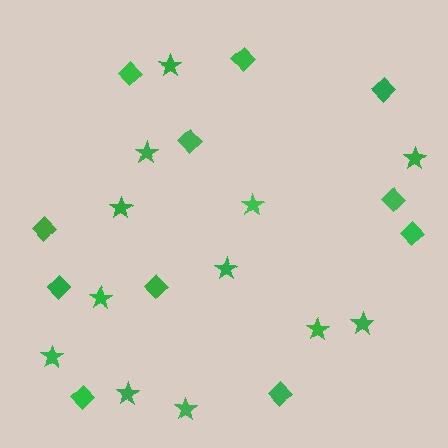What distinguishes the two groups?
There are 2 groups: one group of diamonds (11) and one group of stars (12).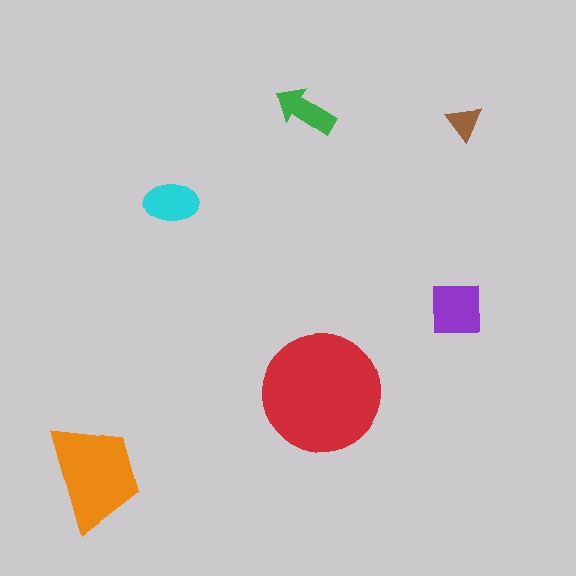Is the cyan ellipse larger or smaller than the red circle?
Smaller.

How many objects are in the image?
There are 6 objects in the image.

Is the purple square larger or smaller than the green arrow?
Larger.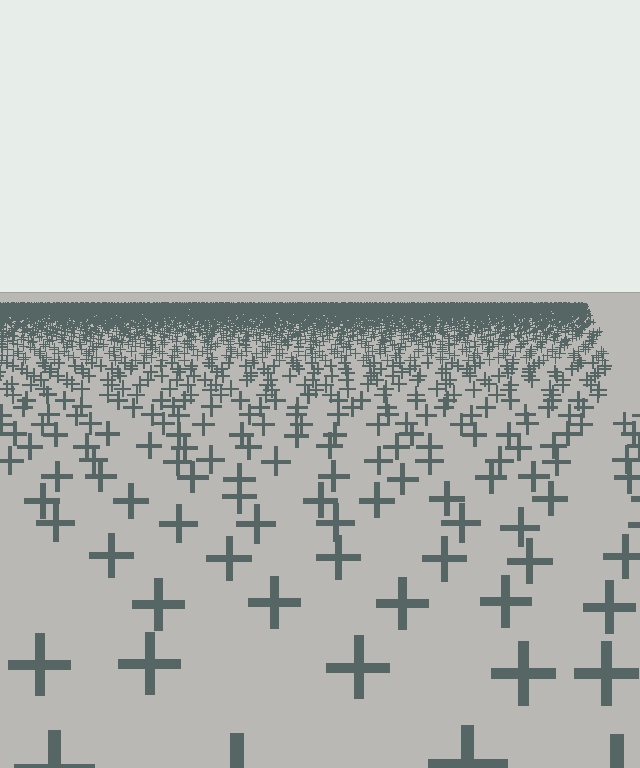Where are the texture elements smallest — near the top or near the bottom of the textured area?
Near the top.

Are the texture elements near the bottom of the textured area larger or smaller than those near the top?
Larger. Near the bottom, elements are closer to the viewer and appear at a bigger on-screen size.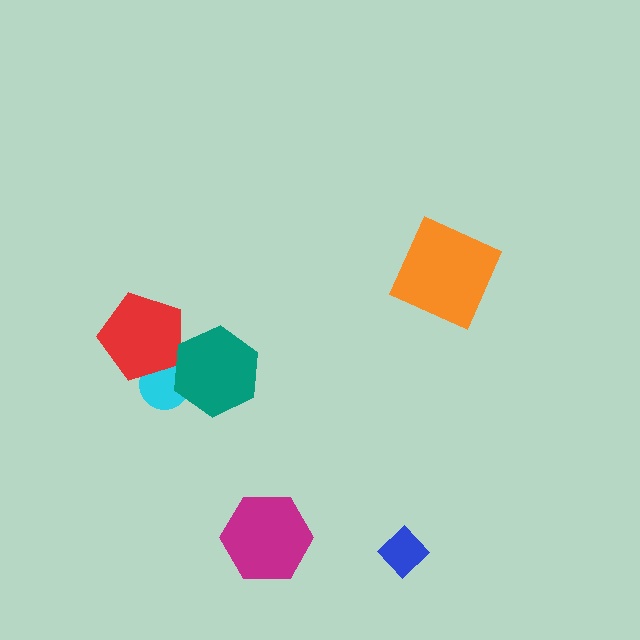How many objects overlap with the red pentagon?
2 objects overlap with the red pentagon.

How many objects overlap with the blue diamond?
0 objects overlap with the blue diamond.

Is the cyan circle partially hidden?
Yes, it is partially covered by another shape.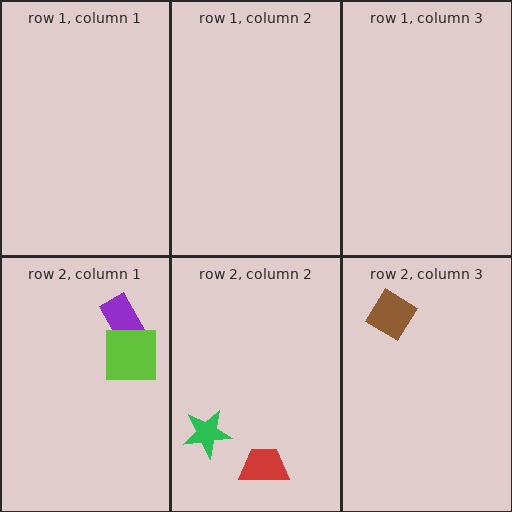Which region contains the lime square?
The row 2, column 1 region.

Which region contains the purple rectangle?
The row 2, column 1 region.